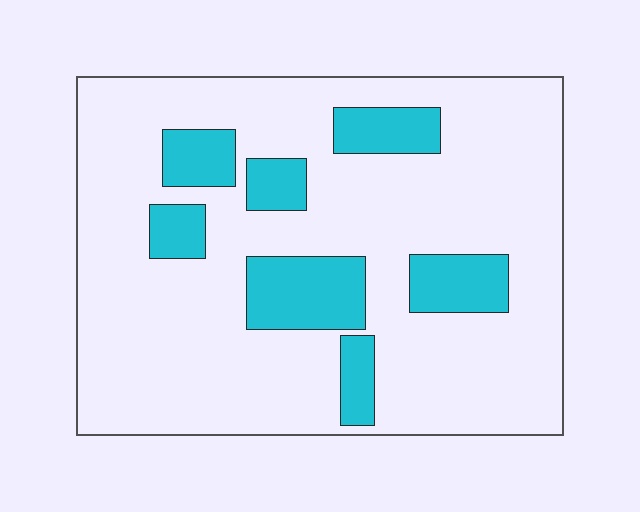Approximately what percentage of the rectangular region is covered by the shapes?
Approximately 20%.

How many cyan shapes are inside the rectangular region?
7.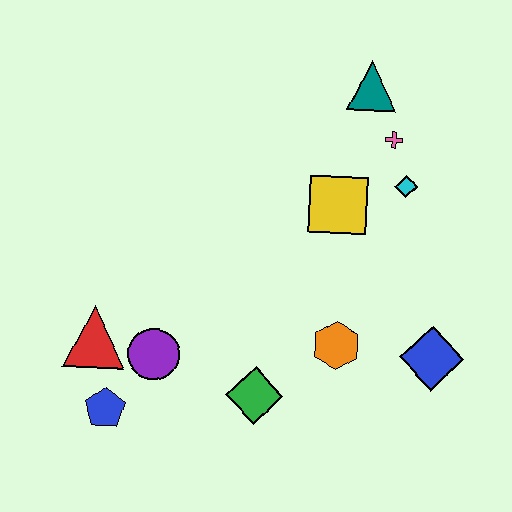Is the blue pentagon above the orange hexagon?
No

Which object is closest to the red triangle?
The purple circle is closest to the red triangle.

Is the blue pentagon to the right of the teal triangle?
No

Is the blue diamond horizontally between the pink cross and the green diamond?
No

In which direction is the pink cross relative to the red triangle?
The pink cross is to the right of the red triangle.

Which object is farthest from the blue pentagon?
The teal triangle is farthest from the blue pentagon.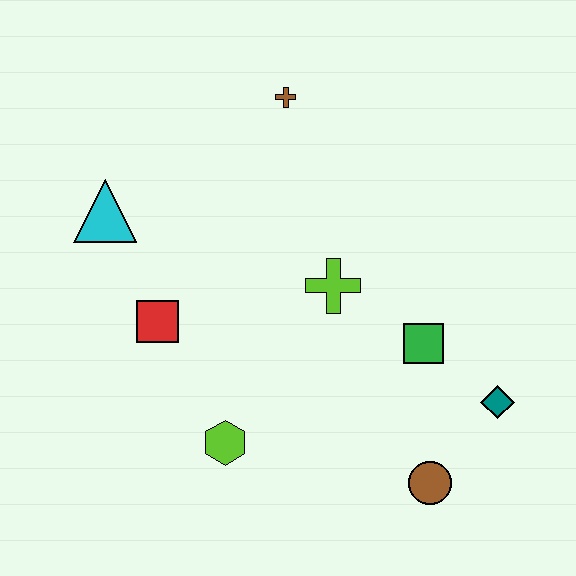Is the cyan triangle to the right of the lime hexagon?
No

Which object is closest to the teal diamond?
The green square is closest to the teal diamond.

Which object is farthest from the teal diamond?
The cyan triangle is farthest from the teal diamond.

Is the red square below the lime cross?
Yes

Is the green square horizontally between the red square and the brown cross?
No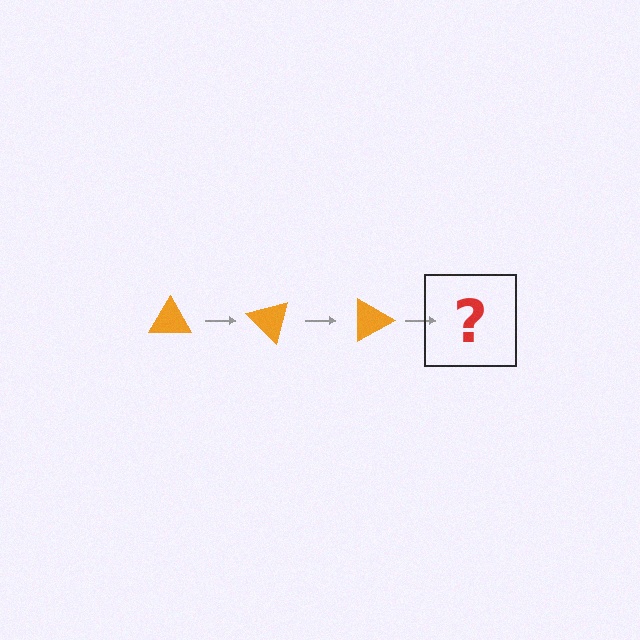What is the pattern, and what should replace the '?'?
The pattern is that the triangle rotates 45 degrees each step. The '?' should be an orange triangle rotated 135 degrees.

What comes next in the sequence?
The next element should be an orange triangle rotated 135 degrees.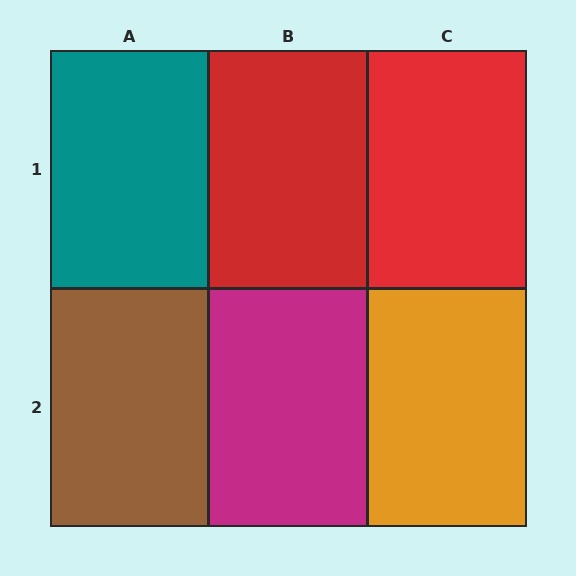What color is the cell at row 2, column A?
Brown.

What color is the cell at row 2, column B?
Magenta.